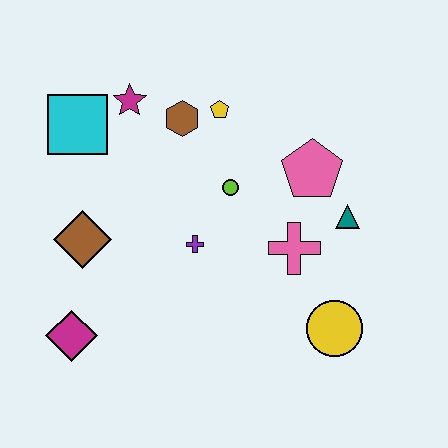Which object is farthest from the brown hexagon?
The yellow circle is farthest from the brown hexagon.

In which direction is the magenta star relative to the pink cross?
The magenta star is to the left of the pink cross.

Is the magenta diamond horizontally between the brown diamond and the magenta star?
No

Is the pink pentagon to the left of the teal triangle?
Yes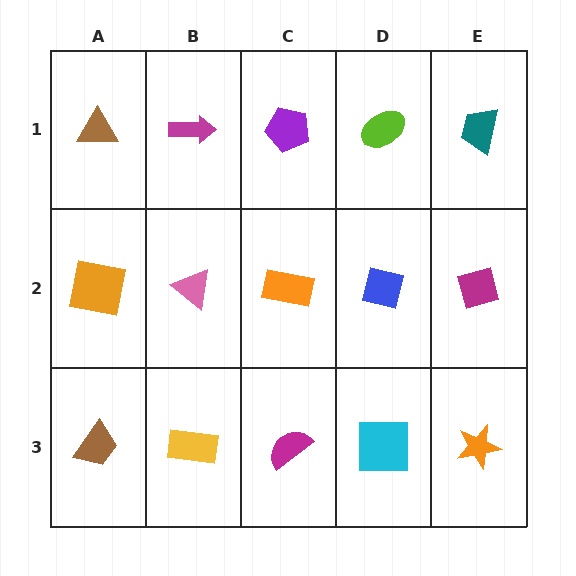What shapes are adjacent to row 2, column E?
A teal trapezoid (row 1, column E), an orange star (row 3, column E), a blue square (row 2, column D).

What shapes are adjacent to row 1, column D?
A blue square (row 2, column D), a purple pentagon (row 1, column C), a teal trapezoid (row 1, column E).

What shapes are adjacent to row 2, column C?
A purple pentagon (row 1, column C), a magenta semicircle (row 3, column C), a pink triangle (row 2, column B), a blue square (row 2, column D).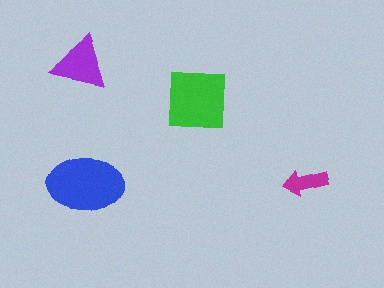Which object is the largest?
The blue ellipse.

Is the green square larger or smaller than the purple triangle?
Larger.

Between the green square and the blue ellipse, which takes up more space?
The blue ellipse.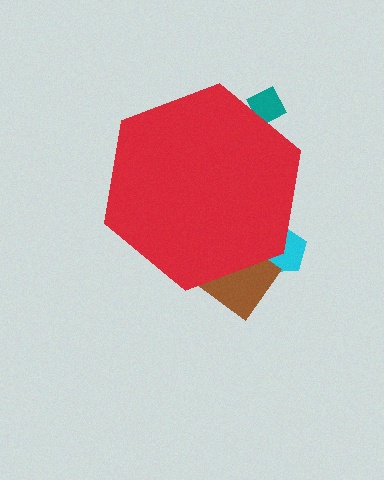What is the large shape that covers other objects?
A red hexagon.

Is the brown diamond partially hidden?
Yes, the brown diamond is partially hidden behind the red hexagon.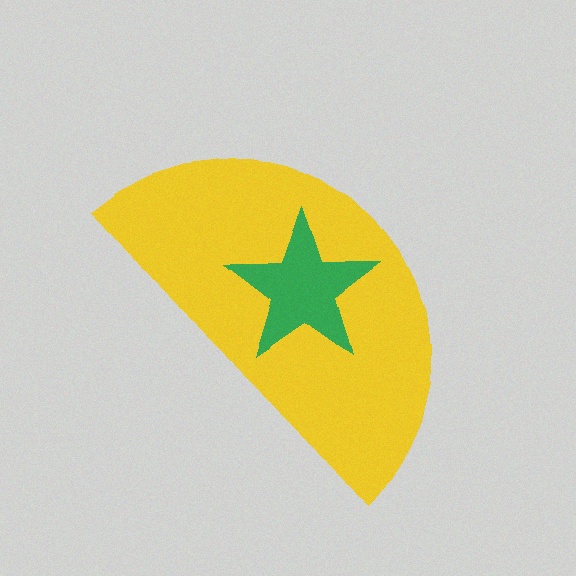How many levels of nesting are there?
2.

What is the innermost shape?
The green star.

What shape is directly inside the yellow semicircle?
The green star.